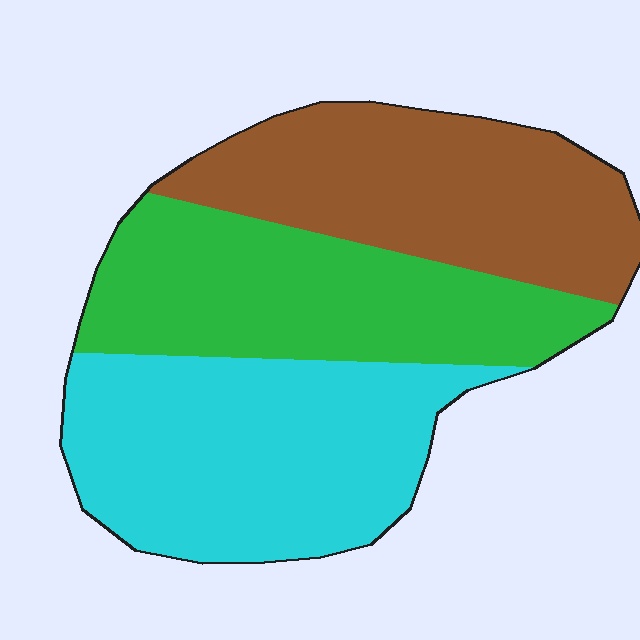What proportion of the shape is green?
Green covers 31% of the shape.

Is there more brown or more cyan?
Cyan.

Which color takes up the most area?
Cyan, at roughly 35%.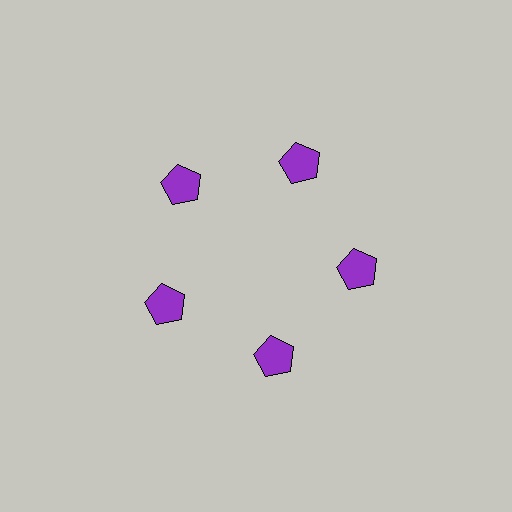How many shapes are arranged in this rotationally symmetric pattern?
There are 5 shapes, arranged in 5 groups of 1.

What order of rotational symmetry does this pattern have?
This pattern has 5-fold rotational symmetry.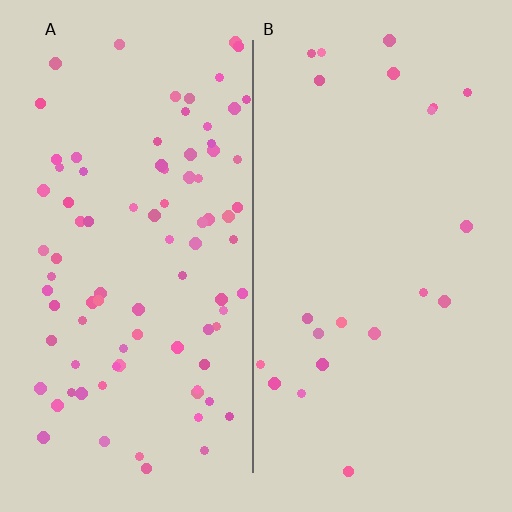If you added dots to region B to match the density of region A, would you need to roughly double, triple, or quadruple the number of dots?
Approximately quadruple.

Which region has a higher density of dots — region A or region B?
A (the left).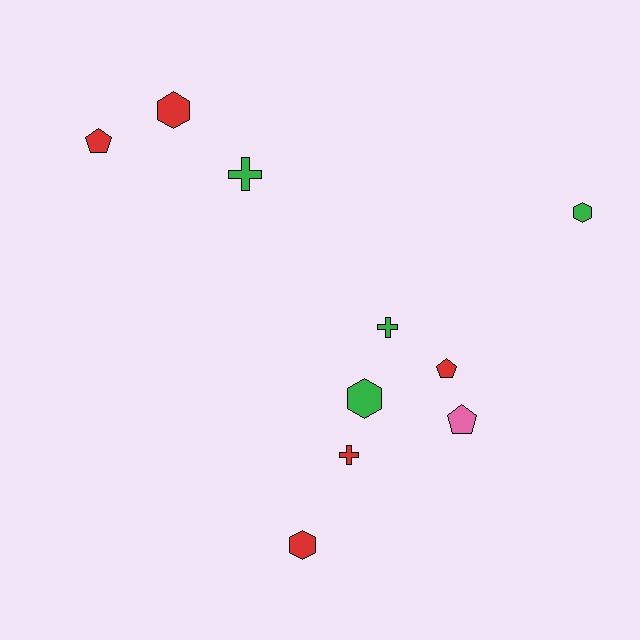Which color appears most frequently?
Red, with 5 objects.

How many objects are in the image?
There are 10 objects.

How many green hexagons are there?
There are 2 green hexagons.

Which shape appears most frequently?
Hexagon, with 4 objects.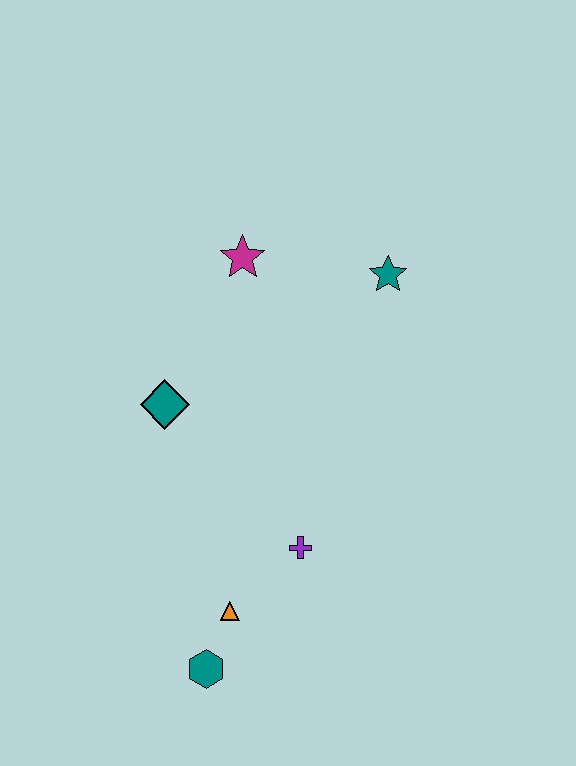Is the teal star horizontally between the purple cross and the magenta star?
No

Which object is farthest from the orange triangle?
The teal star is farthest from the orange triangle.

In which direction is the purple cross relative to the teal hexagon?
The purple cross is above the teal hexagon.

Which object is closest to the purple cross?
The orange triangle is closest to the purple cross.